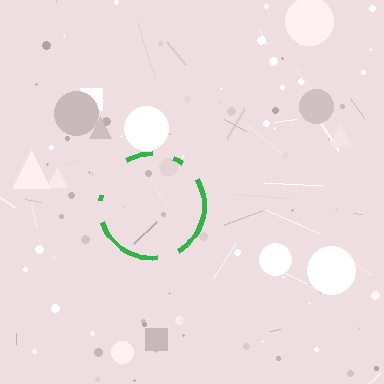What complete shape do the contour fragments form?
The contour fragments form a circle.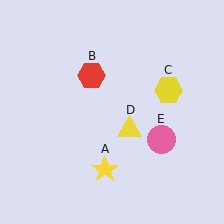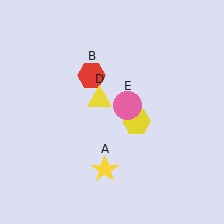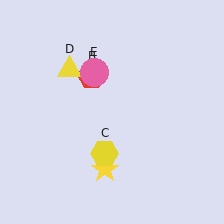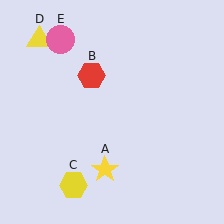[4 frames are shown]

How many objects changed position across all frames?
3 objects changed position: yellow hexagon (object C), yellow triangle (object D), pink circle (object E).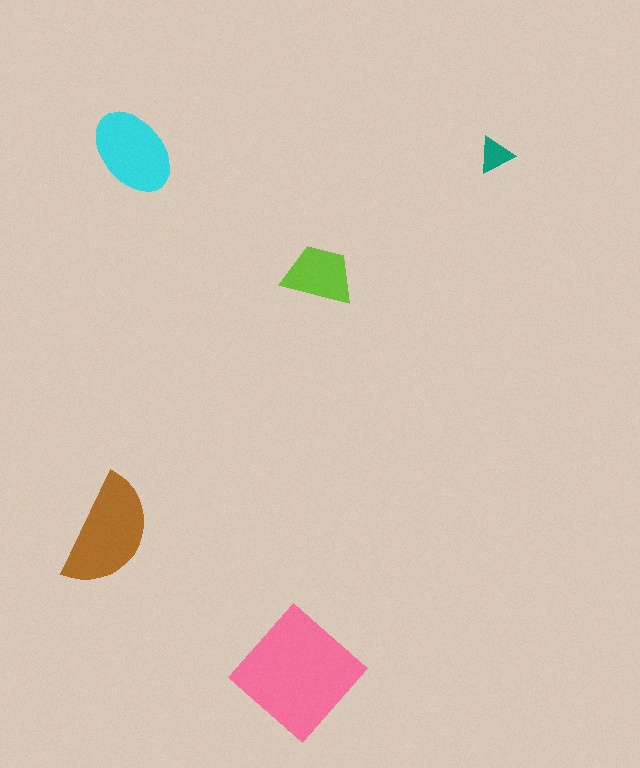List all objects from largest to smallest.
The pink diamond, the brown semicircle, the cyan ellipse, the lime trapezoid, the teal triangle.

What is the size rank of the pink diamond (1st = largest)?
1st.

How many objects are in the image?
There are 5 objects in the image.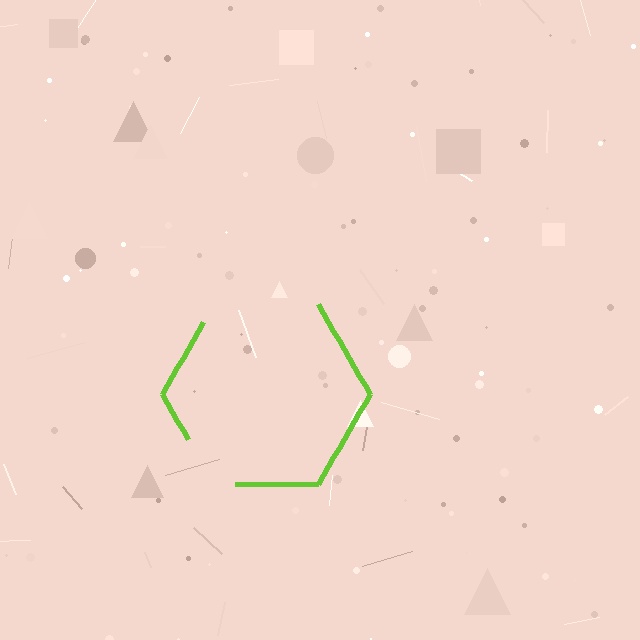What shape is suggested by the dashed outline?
The dashed outline suggests a hexagon.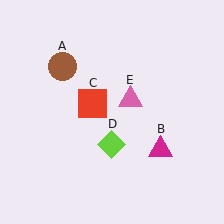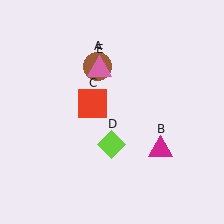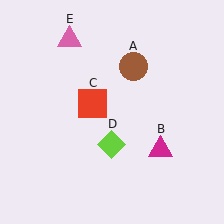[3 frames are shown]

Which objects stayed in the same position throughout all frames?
Magenta triangle (object B) and red square (object C) and lime diamond (object D) remained stationary.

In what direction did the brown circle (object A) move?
The brown circle (object A) moved right.